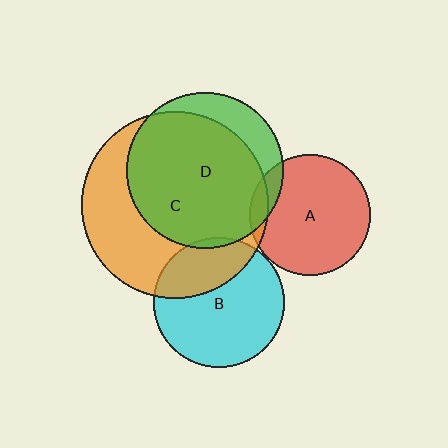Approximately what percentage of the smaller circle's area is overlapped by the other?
Approximately 5%.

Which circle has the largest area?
Circle C (orange).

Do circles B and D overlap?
Yes.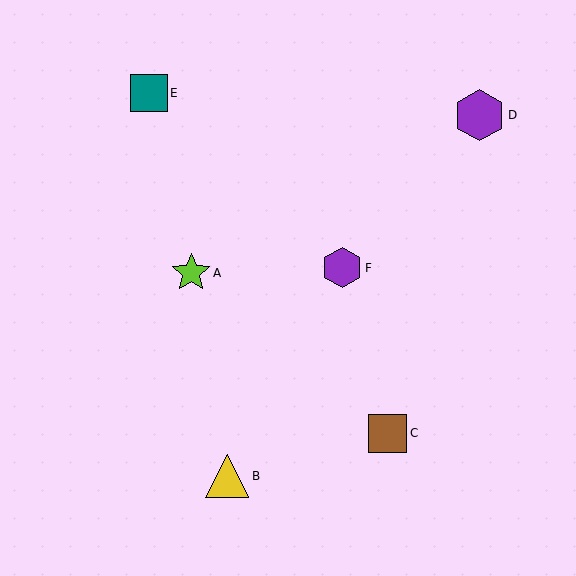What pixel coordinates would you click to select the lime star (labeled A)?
Click at (191, 273) to select the lime star A.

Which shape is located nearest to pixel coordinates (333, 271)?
The purple hexagon (labeled F) at (342, 268) is nearest to that location.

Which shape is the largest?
The purple hexagon (labeled D) is the largest.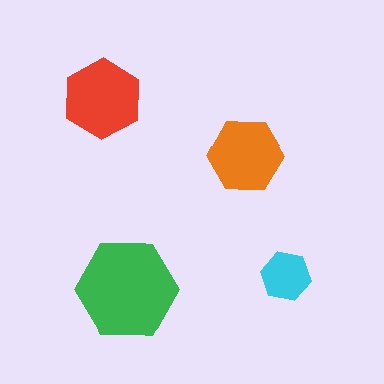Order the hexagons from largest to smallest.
the green one, the red one, the orange one, the cyan one.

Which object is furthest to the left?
The red hexagon is leftmost.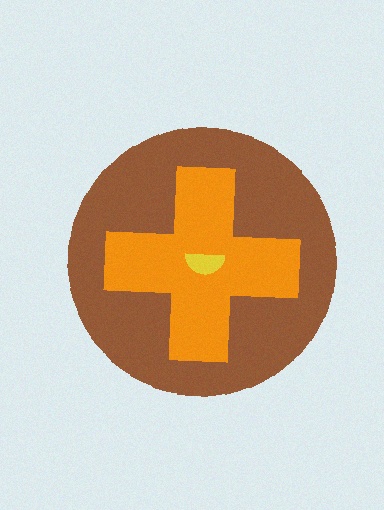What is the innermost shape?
The yellow semicircle.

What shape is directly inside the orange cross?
The yellow semicircle.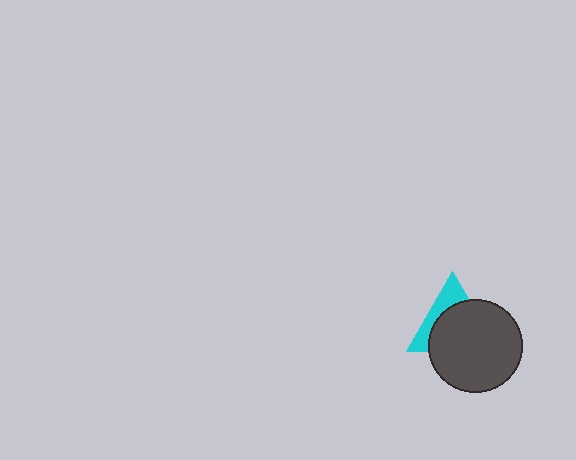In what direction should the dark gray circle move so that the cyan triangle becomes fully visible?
The dark gray circle should move down. That is the shortest direction to clear the overlap and leave the cyan triangle fully visible.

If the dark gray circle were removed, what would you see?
You would see the complete cyan triangle.